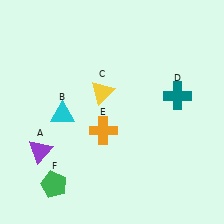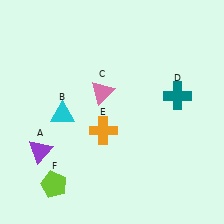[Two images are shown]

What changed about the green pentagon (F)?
In Image 1, F is green. In Image 2, it changed to lime.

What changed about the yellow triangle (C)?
In Image 1, C is yellow. In Image 2, it changed to pink.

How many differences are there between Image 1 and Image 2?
There are 2 differences between the two images.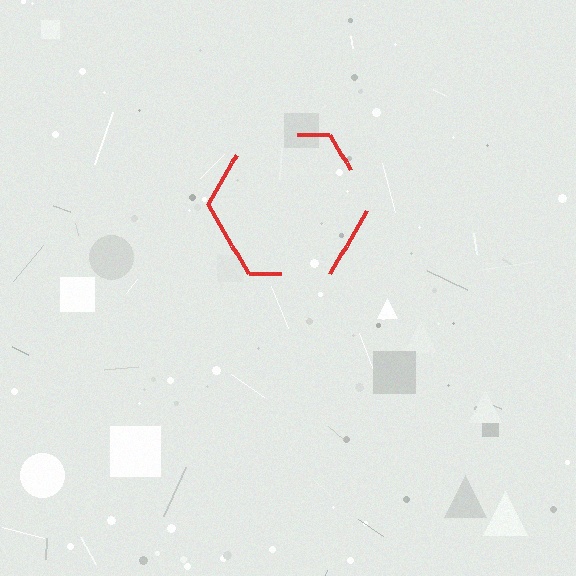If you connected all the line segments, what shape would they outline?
They would outline a hexagon.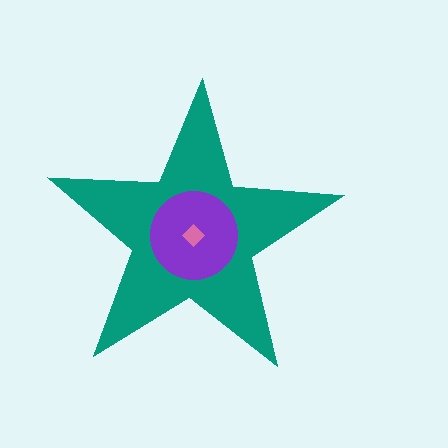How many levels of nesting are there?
3.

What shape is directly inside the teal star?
The purple circle.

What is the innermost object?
The pink diamond.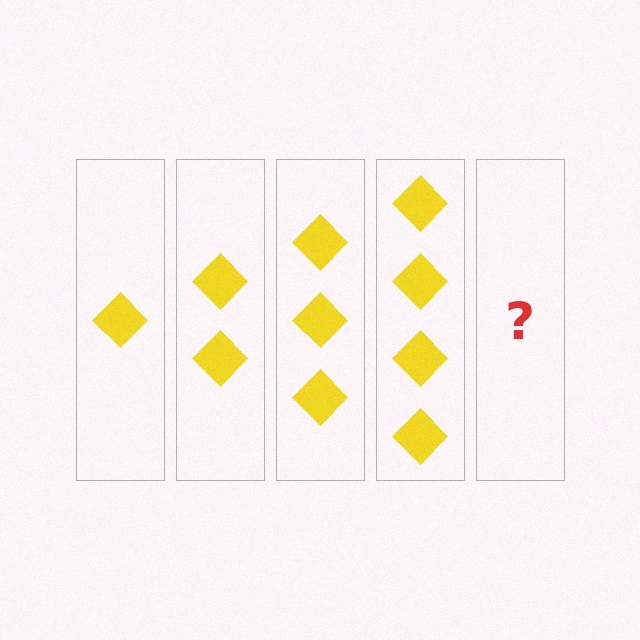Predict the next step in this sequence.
The next step is 5 diamonds.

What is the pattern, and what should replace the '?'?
The pattern is that each step adds one more diamond. The '?' should be 5 diamonds.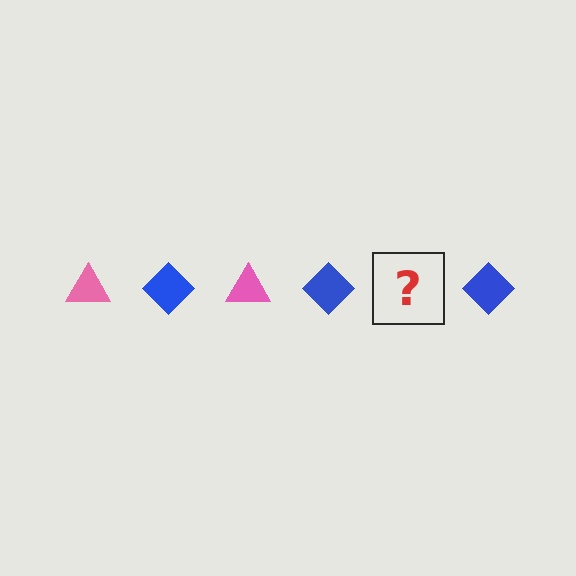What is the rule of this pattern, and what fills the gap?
The rule is that the pattern alternates between pink triangle and blue diamond. The gap should be filled with a pink triangle.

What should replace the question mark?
The question mark should be replaced with a pink triangle.